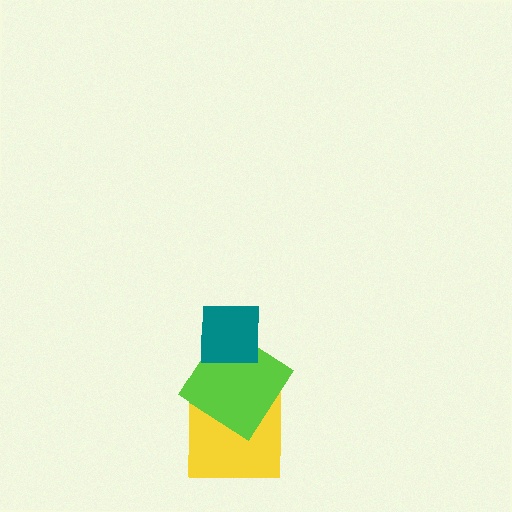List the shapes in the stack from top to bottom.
From top to bottom: the teal square, the lime diamond, the yellow square.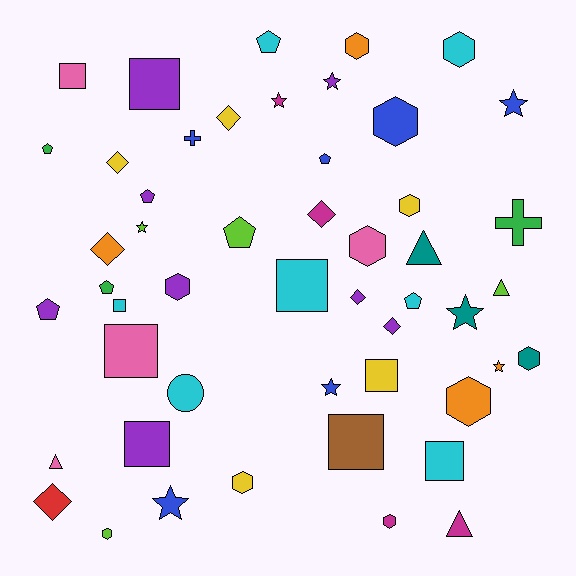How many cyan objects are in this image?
There are 7 cyan objects.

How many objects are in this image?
There are 50 objects.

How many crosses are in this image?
There are 2 crosses.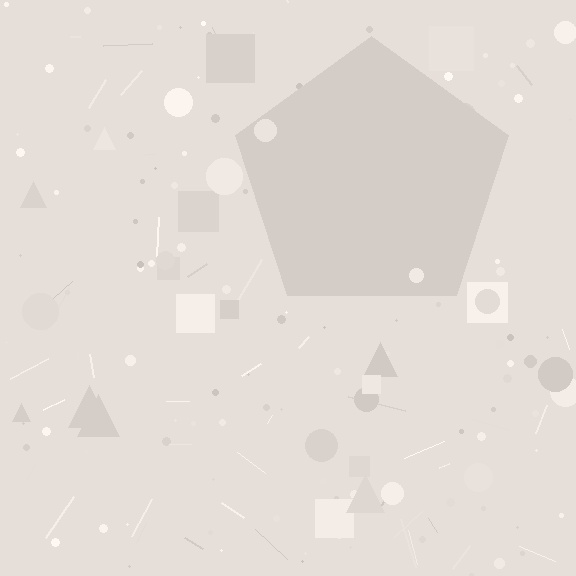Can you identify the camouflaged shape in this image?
The camouflaged shape is a pentagon.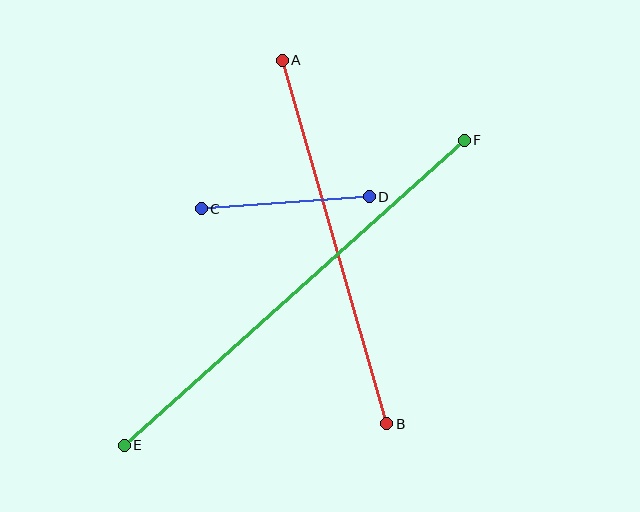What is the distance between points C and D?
The distance is approximately 168 pixels.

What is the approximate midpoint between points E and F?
The midpoint is at approximately (294, 293) pixels.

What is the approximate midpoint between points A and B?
The midpoint is at approximately (334, 242) pixels.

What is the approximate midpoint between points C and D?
The midpoint is at approximately (285, 203) pixels.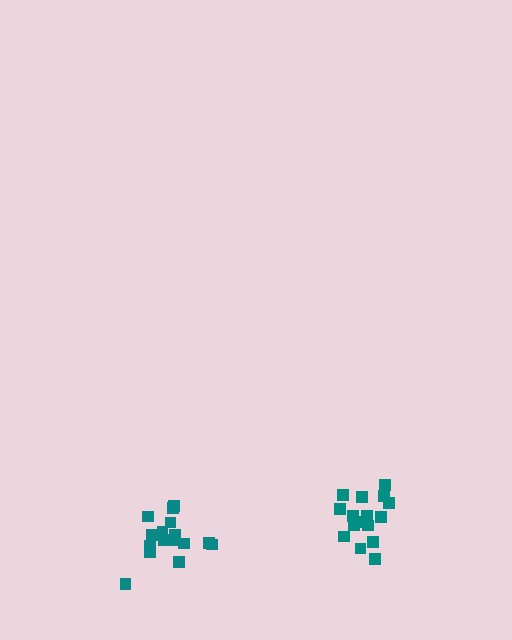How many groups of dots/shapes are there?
There are 2 groups.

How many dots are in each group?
Group 1: 16 dots, Group 2: 16 dots (32 total).